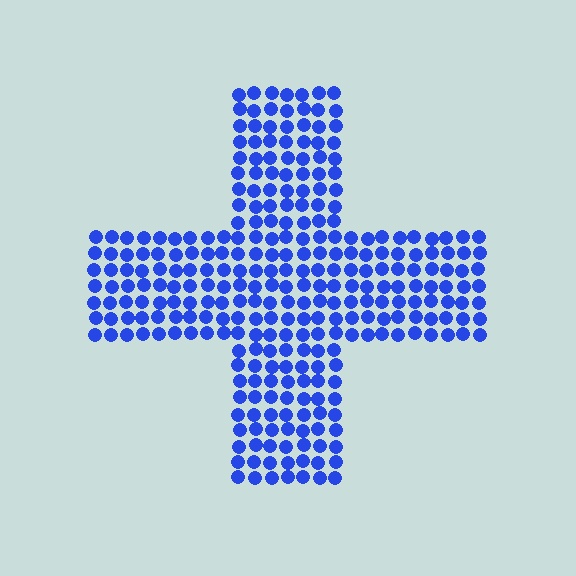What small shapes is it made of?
It is made of small circles.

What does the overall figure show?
The overall figure shows a cross.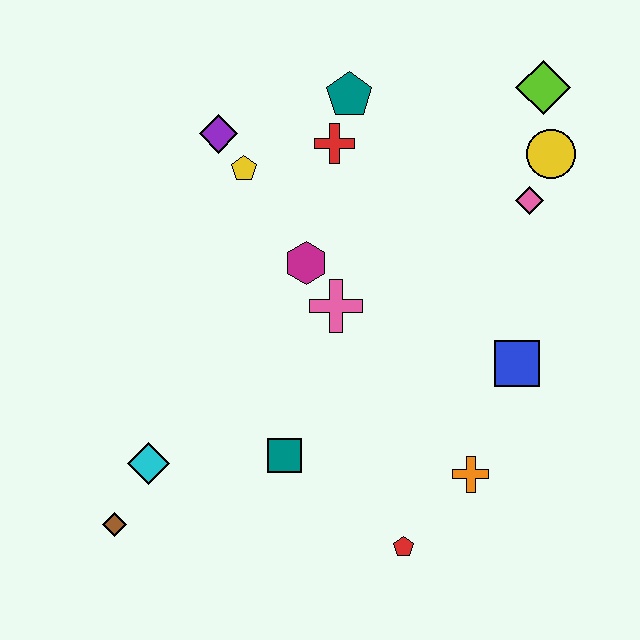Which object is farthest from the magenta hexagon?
The brown diamond is farthest from the magenta hexagon.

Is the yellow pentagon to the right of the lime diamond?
No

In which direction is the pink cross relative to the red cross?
The pink cross is below the red cross.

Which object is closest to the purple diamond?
The yellow pentagon is closest to the purple diamond.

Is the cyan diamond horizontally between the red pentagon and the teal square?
No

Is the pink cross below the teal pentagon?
Yes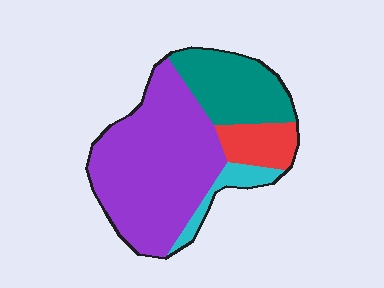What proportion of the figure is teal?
Teal covers 23% of the figure.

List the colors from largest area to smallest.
From largest to smallest: purple, teal, red, cyan.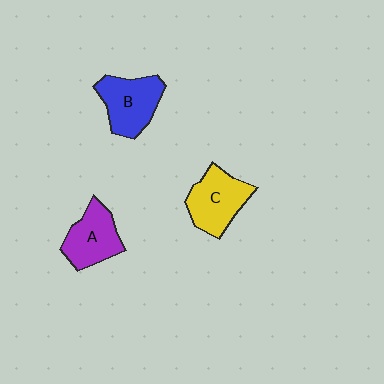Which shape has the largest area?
Shape C (yellow).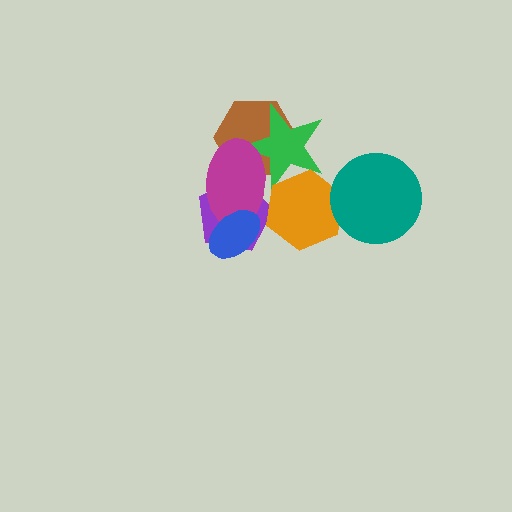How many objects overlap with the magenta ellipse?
5 objects overlap with the magenta ellipse.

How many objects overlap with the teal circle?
1 object overlaps with the teal circle.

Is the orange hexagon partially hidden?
Yes, it is partially covered by another shape.